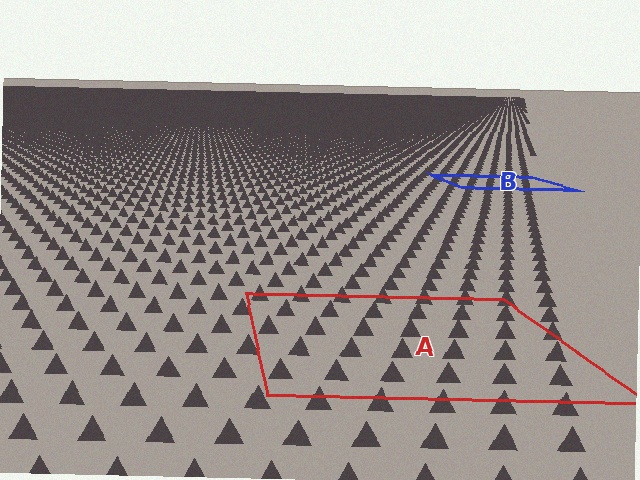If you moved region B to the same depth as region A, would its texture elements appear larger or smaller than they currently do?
They would appear larger. At a closer depth, the same texture elements are projected at a bigger on-screen size.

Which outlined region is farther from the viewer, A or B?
Region B is farther from the viewer — the texture elements inside it appear smaller and more densely packed.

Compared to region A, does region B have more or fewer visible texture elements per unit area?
Region B has more texture elements per unit area — they are packed more densely because it is farther away.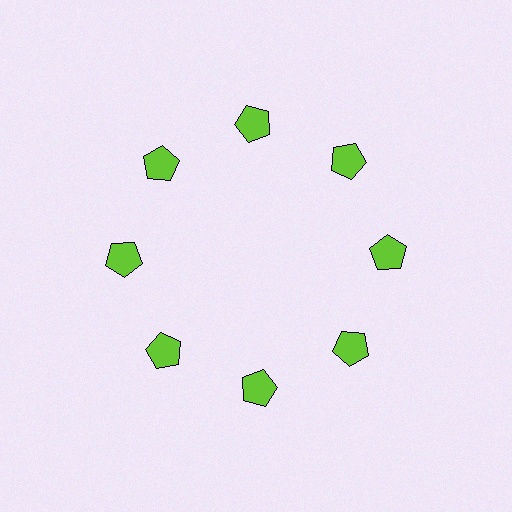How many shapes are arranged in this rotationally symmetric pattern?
There are 8 shapes, arranged in 8 groups of 1.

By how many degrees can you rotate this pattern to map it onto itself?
The pattern maps onto itself every 45 degrees of rotation.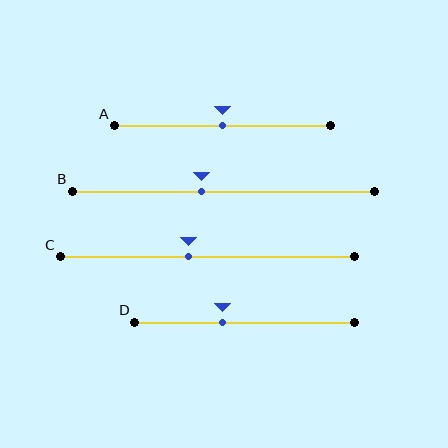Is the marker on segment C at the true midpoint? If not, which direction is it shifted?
No, the marker on segment C is shifted to the left by about 6% of the segment length.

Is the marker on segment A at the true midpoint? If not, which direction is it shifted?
Yes, the marker on segment A is at the true midpoint.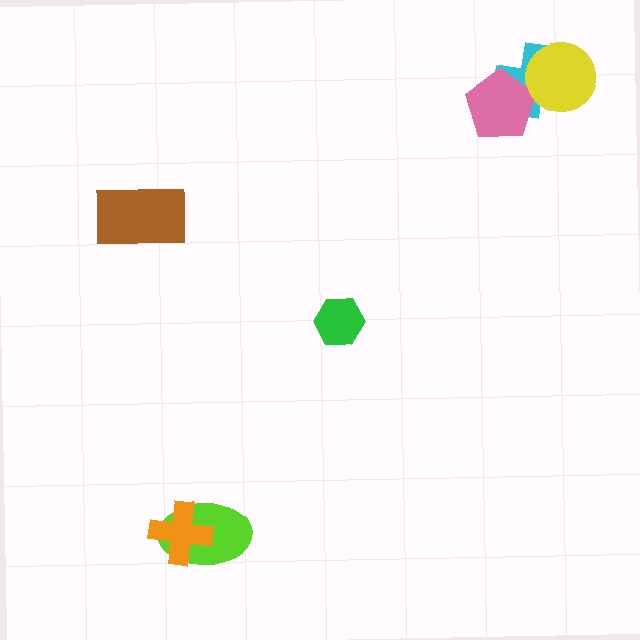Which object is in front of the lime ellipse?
The orange cross is in front of the lime ellipse.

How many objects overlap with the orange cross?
1 object overlaps with the orange cross.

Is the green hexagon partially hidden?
No, no other shape covers it.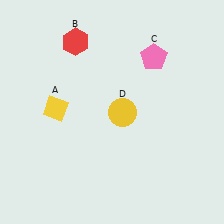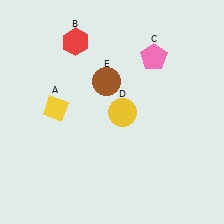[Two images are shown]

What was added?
A brown circle (E) was added in Image 2.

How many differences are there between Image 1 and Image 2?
There is 1 difference between the two images.